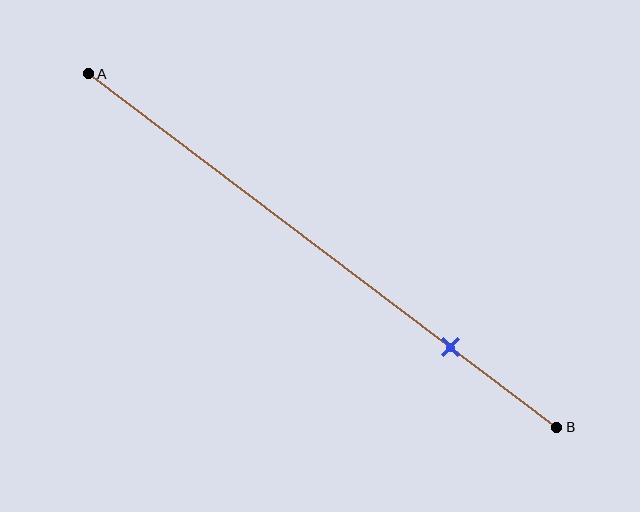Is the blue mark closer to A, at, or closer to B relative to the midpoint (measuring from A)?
The blue mark is closer to point B than the midpoint of segment AB.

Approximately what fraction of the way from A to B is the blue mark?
The blue mark is approximately 75% of the way from A to B.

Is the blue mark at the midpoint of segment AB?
No, the mark is at about 75% from A, not at the 50% midpoint.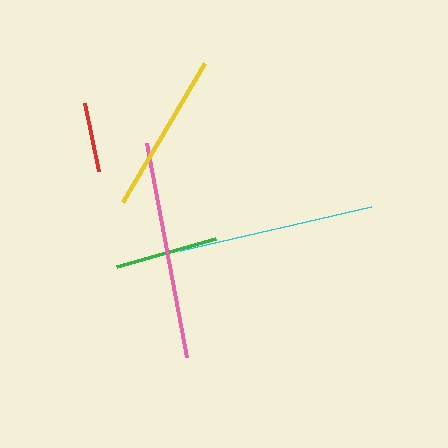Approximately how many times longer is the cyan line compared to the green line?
The cyan line is approximately 1.9 times the length of the green line.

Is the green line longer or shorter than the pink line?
The pink line is longer than the green line.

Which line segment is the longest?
The pink line is the longest at approximately 218 pixels.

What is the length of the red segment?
The red segment is approximately 70 pixels long.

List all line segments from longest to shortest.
From longest to shortest: pink, cyan, yellow, green, red.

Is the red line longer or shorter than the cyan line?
The cyan line is longer than the red line.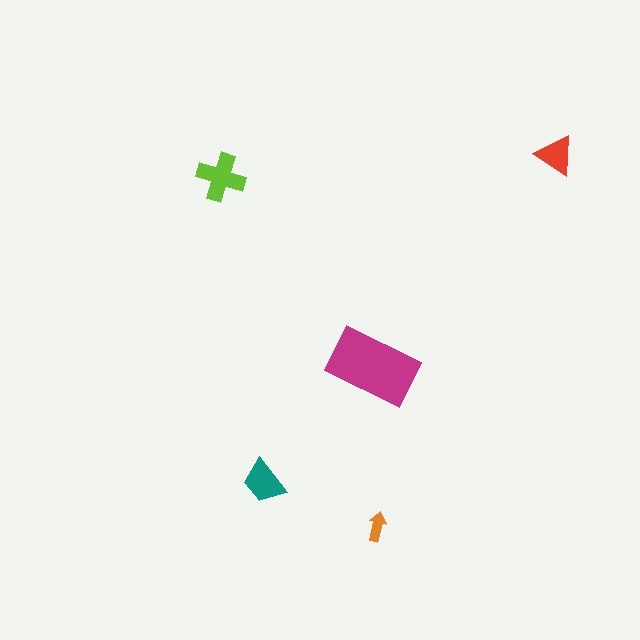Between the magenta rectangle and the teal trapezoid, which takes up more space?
The magenta rectangle.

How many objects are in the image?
There are 5 objects in the image.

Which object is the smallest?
The orange arrow.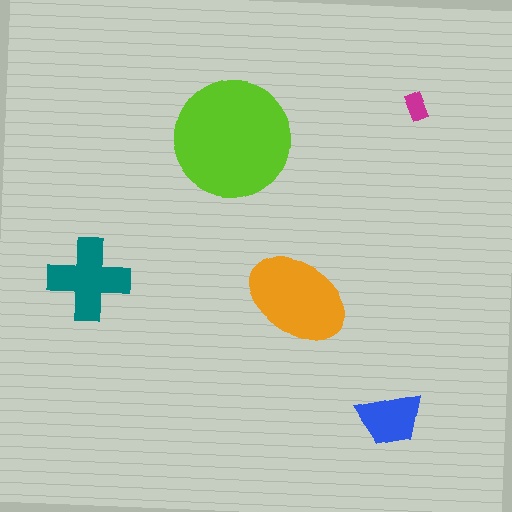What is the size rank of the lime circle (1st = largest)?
1st.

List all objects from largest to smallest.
The lime circle, the orange ellipse, the teal cross, the blue trapezoid, the magenta rectangle.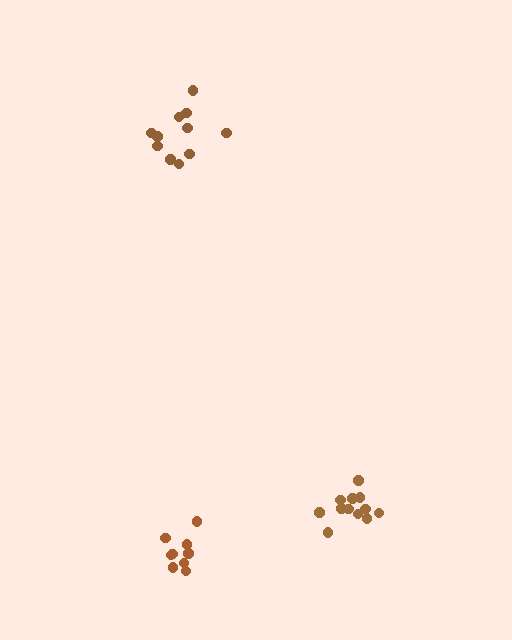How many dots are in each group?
Group 1: 12 dots, Group 2: 9 dots, Group 3: 11 dots (32 total).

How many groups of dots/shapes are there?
There are 3 groups.